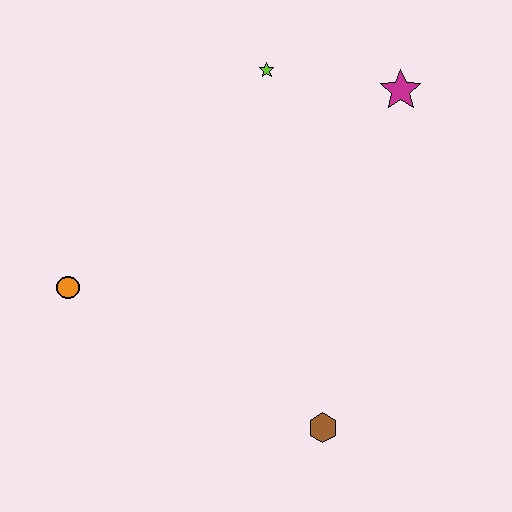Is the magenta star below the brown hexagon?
No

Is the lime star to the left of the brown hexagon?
Yes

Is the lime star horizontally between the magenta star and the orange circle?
Yes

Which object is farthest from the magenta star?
The orange circle is farthest from the magenta star.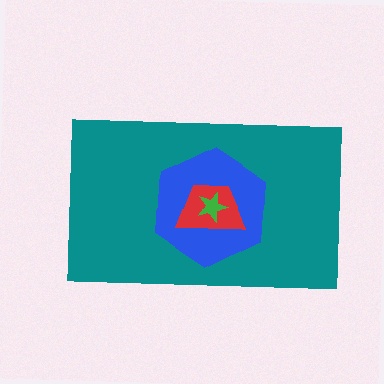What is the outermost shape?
The teal rectangle.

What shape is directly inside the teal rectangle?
The blue hexagon.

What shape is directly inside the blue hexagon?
The red trapezoid.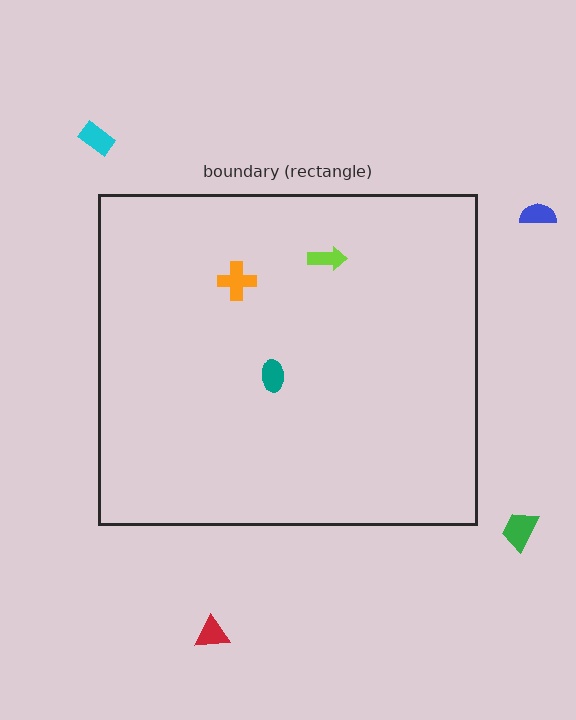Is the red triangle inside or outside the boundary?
Outside.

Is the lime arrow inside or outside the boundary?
Inside.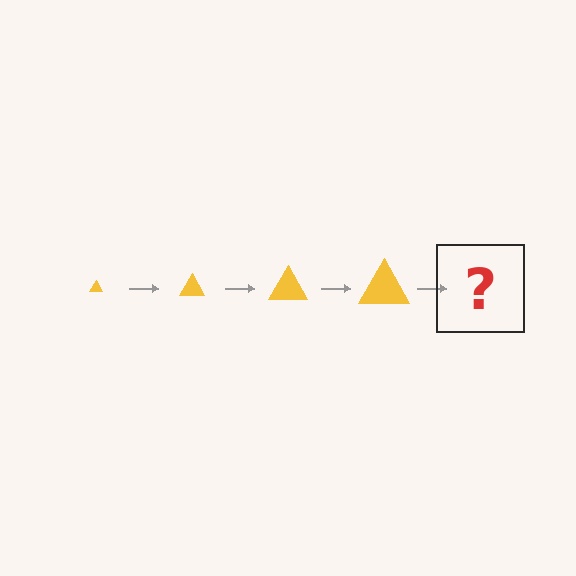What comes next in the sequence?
The next element should be a yellow triangle, larger than the previous one.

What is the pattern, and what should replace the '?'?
The pattern is that the triangle gets progressively larger each step. The '?' should be a yellow triangle, larger than the previous one.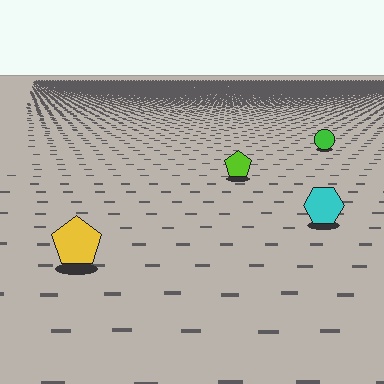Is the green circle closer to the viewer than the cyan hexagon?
No. The cyan hexagon is closer — you can tell from the texture gradient: the ground texture is coarser near it.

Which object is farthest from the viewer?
The green circle is farthest from the viewer. It appears smaller and the ground texture around it is denser.